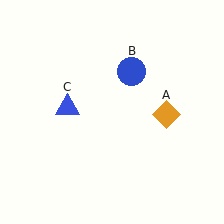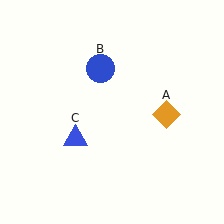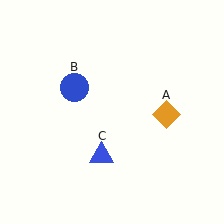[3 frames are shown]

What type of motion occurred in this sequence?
The blue circle (object B), blue triangle (object C) rotated counterclockwise around the center of the scene.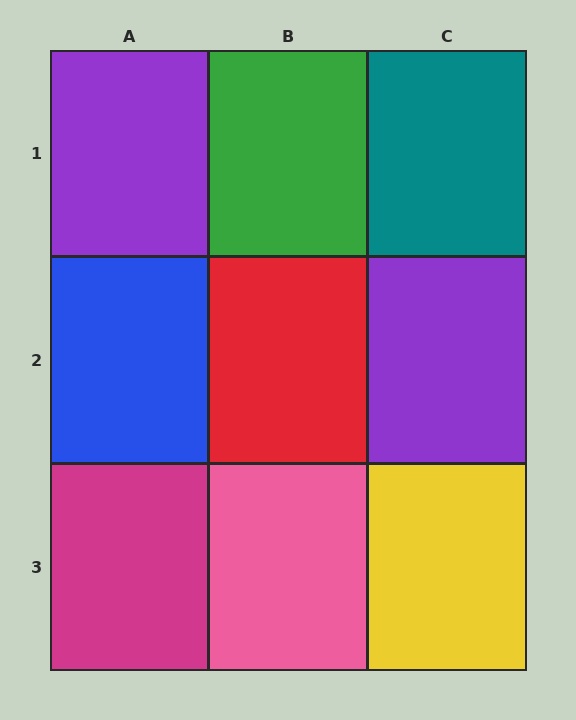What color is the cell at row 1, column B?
Green.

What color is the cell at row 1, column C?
Teal.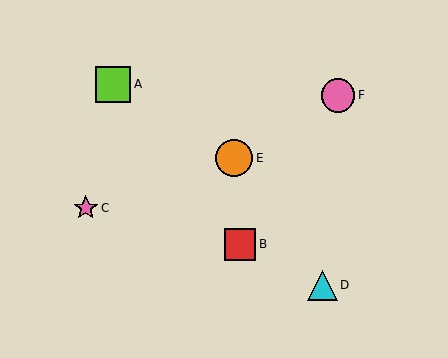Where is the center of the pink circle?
The center of the pink circle is at (338, 95).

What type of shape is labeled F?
Shape F is a pink circle.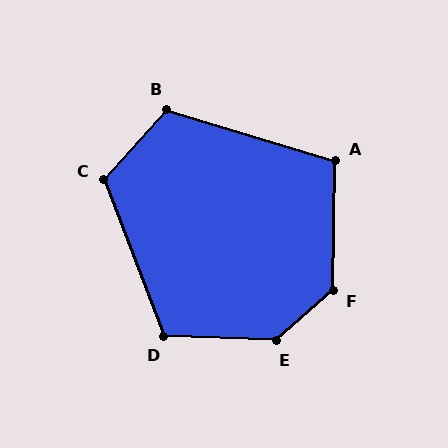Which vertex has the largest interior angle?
E, at approximately 137 degrees.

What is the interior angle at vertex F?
Approximately 132 degrees (obtuse).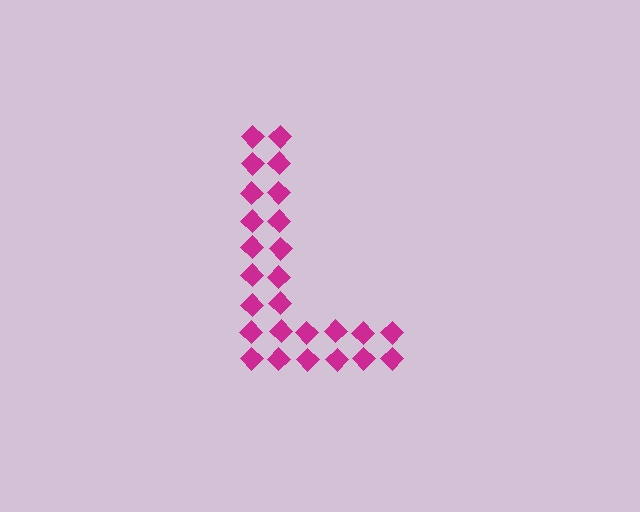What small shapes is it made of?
It is made of small diamonds.